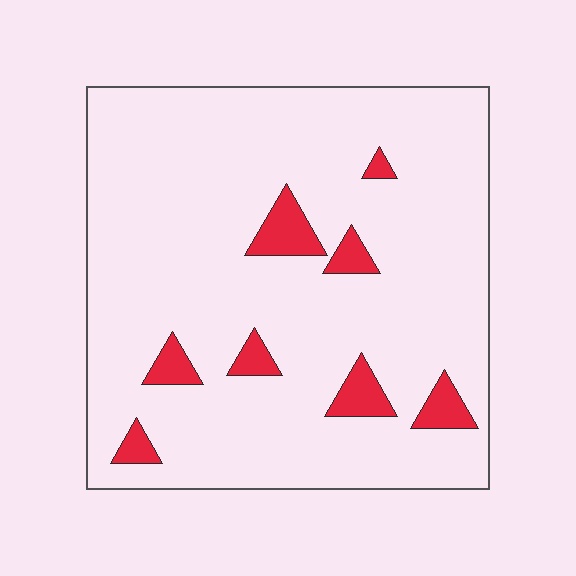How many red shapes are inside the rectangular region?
8.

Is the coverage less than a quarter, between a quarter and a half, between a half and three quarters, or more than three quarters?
Less than a quarter.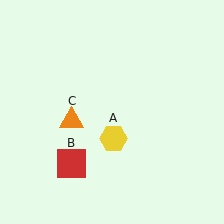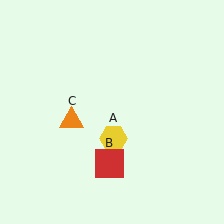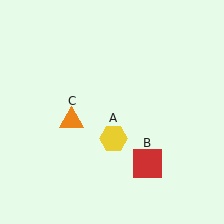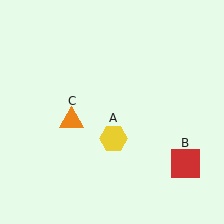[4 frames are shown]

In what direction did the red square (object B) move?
The red square (object B) moved right.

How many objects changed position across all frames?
1 object changed position: red square (object B).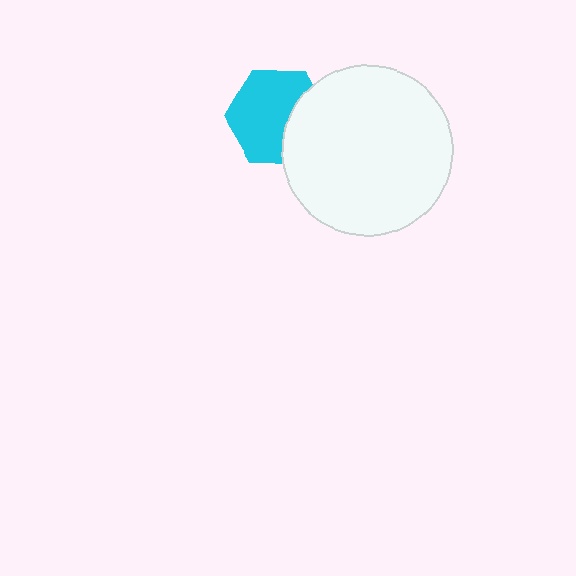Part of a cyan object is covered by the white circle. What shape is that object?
It is a hexagon.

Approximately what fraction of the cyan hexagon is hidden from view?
Roughly 32% of the cyan hexagon is hidden behind the white circle.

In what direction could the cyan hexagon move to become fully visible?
The cyan hexagon could move left. That would shift it out from behind the white circle entirely.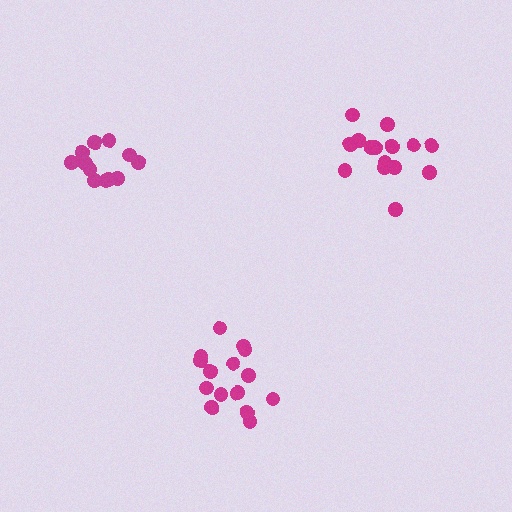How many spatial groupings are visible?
There are 3 spatial groupings.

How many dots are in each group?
Group 1: 15 dots, Group 2: 13 dots, Group 3: 15 dots (43 total).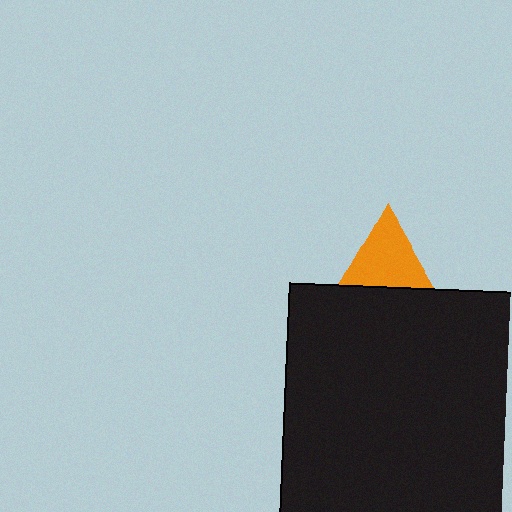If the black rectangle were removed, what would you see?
You would see the complete orange triangle.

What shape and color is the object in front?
The object in front is a black rectangle.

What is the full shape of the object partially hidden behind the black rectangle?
The partially hidden object is an orange triangle.